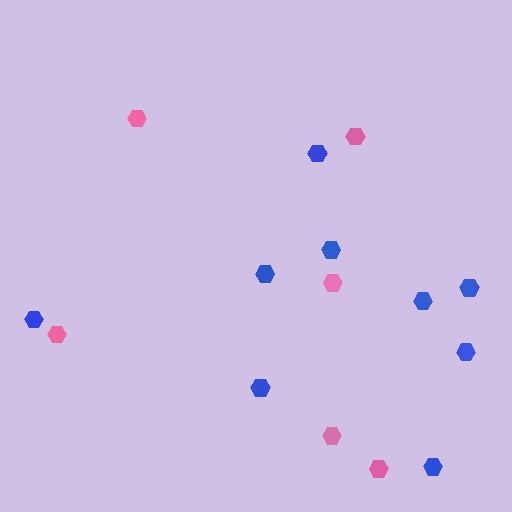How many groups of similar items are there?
There are 2 groups: one group of blue hexagons (9) and one group of pink hexagons (6).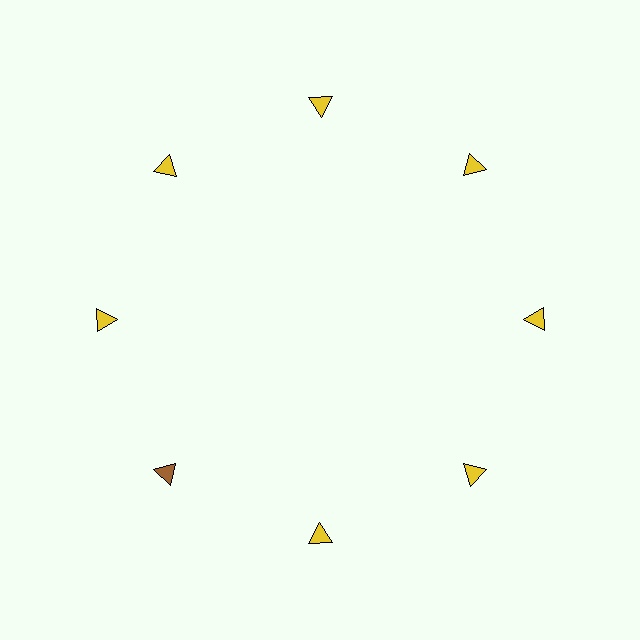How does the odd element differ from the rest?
It has a different color: brown instead of yellow.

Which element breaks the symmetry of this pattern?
The brown triangle at roughly the 8 o'clock position breaks the symmetry. All other shapes are yellow triangles.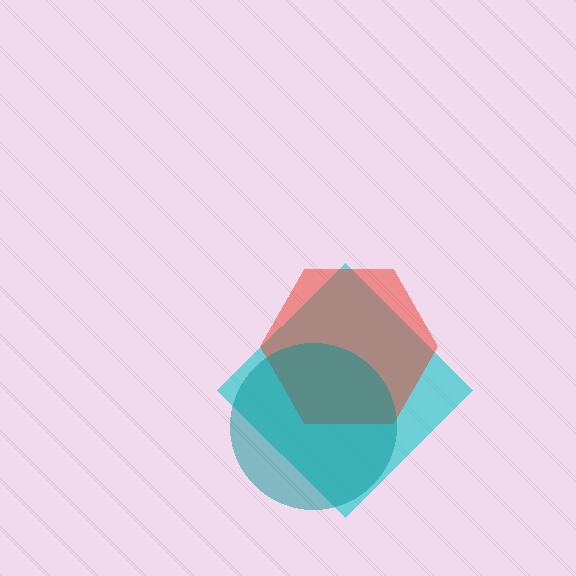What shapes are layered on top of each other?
The layered shapes are: a cyan diamond, a red hexagon, a teal circle.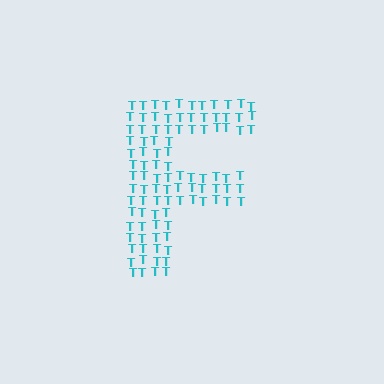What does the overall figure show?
The overall figure shows the letter F.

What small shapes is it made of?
It is made of small letter T's.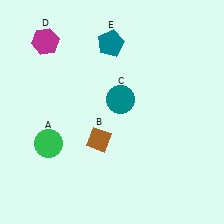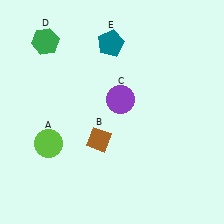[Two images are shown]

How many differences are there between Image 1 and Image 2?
There are 3 differences between the two images.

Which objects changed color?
A changed from green to lime. C changed from teal to purple. D changed from magenta to green.